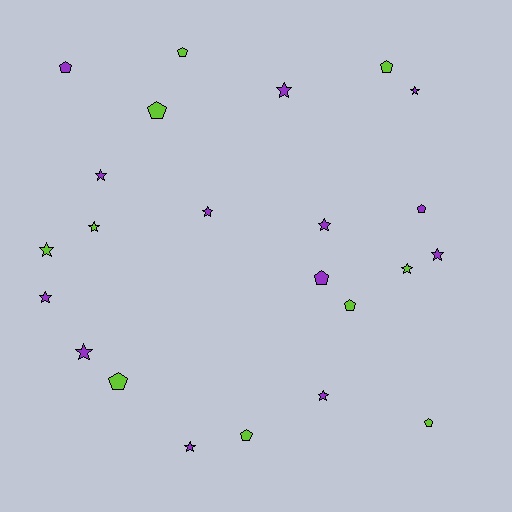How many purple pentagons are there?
There are 3 purple pentagons.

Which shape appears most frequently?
Star, with 13 objects.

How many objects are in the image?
There are 23 objects.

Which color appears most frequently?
Purple, with 13 objects.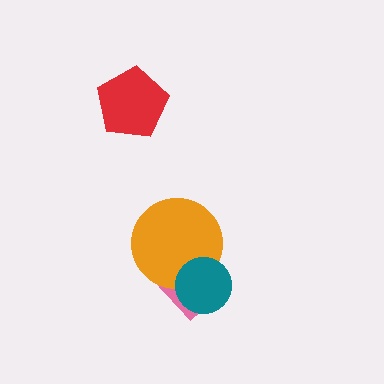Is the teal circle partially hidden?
No, no other shape covers it.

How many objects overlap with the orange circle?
2 objects overlap with the orange circle.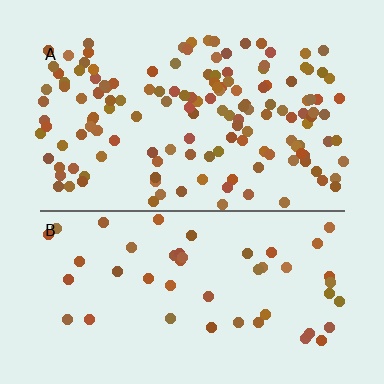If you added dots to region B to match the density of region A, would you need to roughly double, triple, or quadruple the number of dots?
Approximately triple.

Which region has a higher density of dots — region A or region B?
A (the top).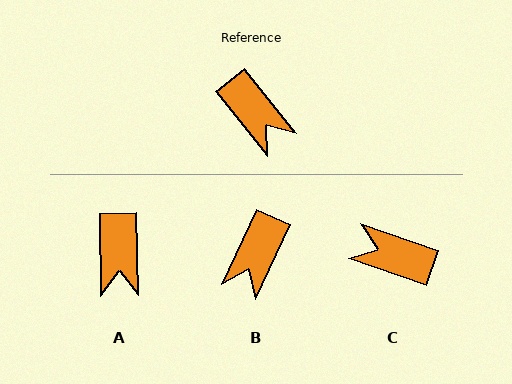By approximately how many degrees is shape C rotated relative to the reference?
Approximately 148 degrees clockwise.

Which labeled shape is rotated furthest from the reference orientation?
C, about 148 degrees away.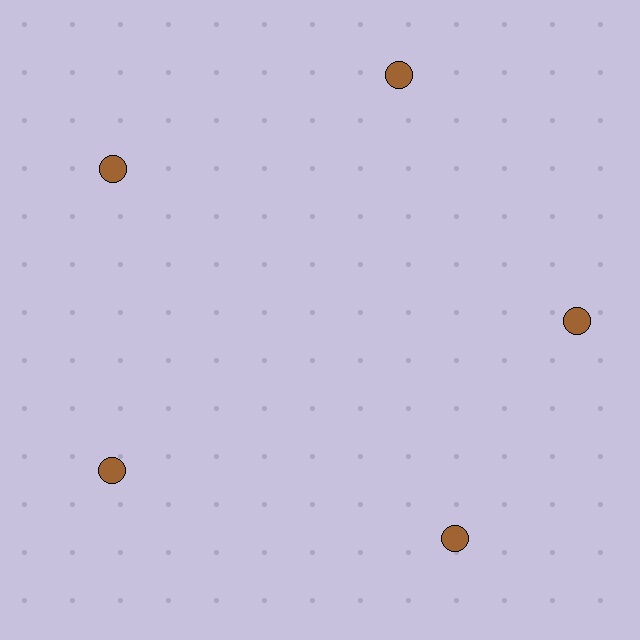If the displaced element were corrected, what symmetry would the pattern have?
It would have 5-fold rotational symmetry — the pattern would map onto itself every 72 degrees.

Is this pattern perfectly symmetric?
No. The 5 brown circles are arranged in a ring, but one element near the 5 o'clock position is rotated out of alignment along the ring, breaking the 5-fold rotational symmetry.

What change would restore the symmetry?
The symmetry would be restored by rotating it back into even spacing with its neighbors so that all 5 circles sit at equal angles and equal distance from the center.